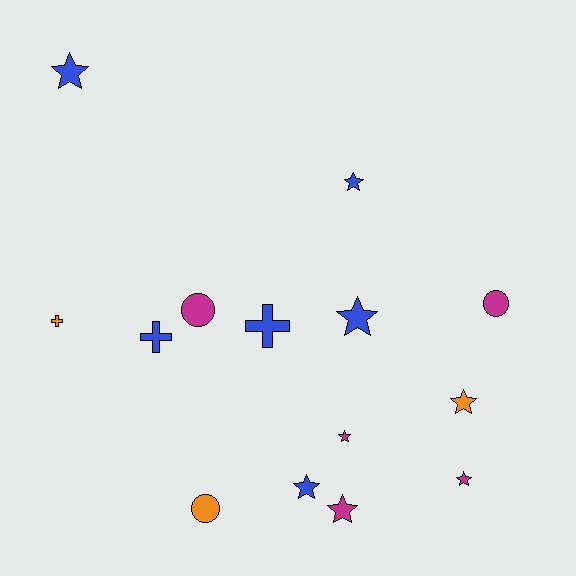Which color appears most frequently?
Blue, with 6 objects.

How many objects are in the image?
There are 14 objects.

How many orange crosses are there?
There is 1 orange cross.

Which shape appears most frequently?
Star, with 8 objects.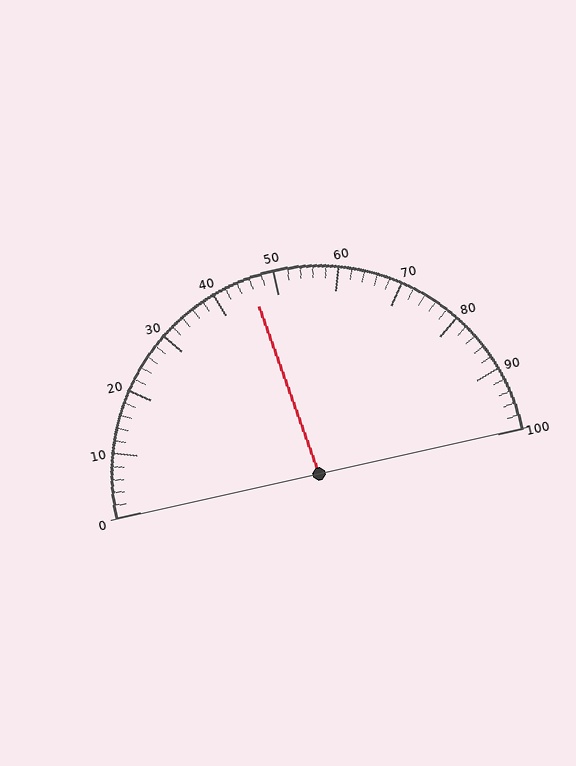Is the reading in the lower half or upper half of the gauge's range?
The reading is in the lower half of the range (0 to 100).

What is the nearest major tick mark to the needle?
The nearest major tick mark is 50.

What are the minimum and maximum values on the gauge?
The gauge ranges from 0 to 100.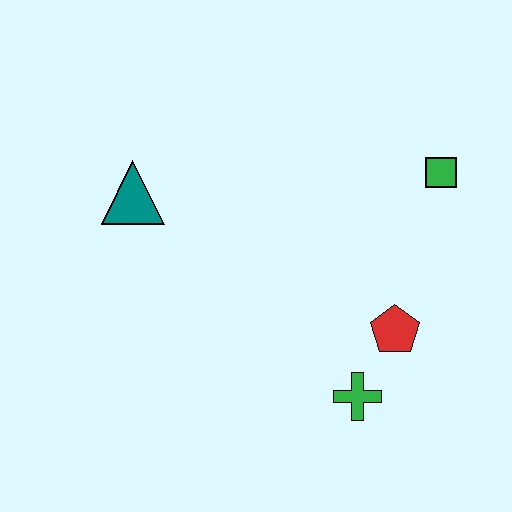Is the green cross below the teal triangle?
Yes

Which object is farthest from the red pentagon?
The teal triangle is farthest from the red pentagon.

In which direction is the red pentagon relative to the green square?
The red pentagon is below the green square.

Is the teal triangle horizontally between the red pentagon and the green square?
No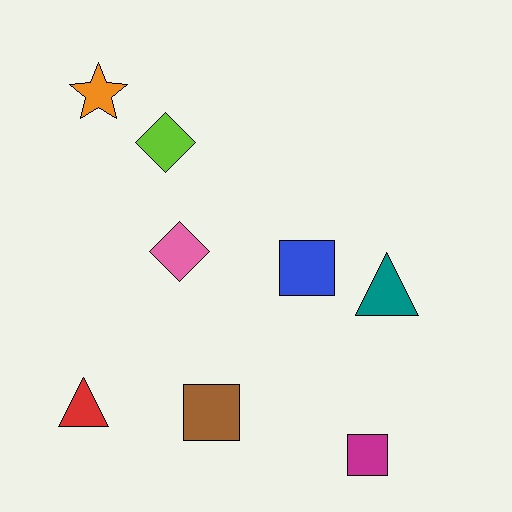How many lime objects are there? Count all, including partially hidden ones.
There is 1 lime object.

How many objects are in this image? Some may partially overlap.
There are 8 objects.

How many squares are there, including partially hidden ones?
There are 3 squares.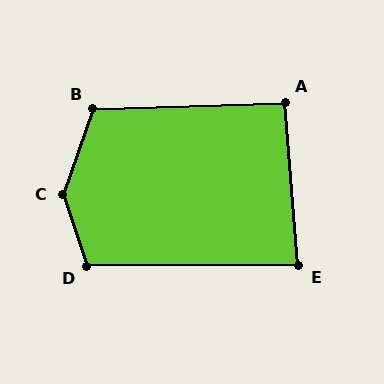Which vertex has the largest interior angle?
C, at approximately 142 degrees.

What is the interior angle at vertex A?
Approximately 93 degrees (approximately right).